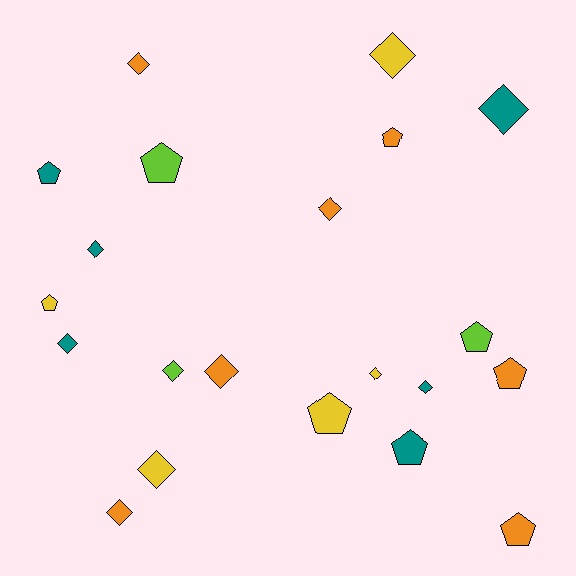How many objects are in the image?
There are 21 objects.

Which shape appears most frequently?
Diamond, with 12 objects.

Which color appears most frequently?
Orange, with 7 objects.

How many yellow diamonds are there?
There are 3 yellow diamonds.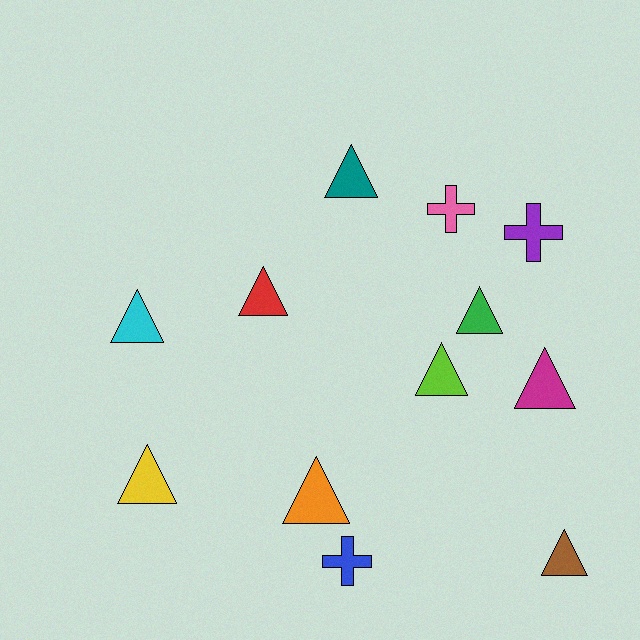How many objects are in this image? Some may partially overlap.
There are 12 objects.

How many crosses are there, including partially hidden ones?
There are 3 crosses.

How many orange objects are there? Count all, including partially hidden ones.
There is 1 orange object.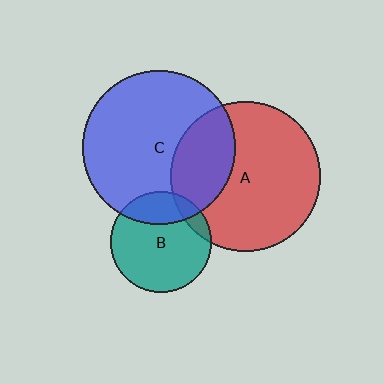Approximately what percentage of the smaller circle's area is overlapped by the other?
Approximately 30%.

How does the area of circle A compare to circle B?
Approximately 2.2 times.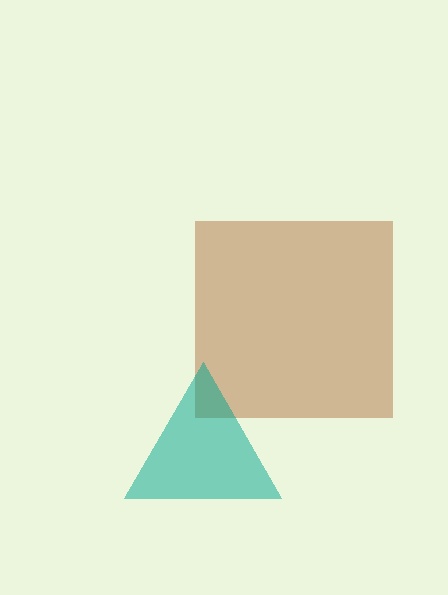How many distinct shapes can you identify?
There are 2 distinct shapes: a brown square, a teal triangle.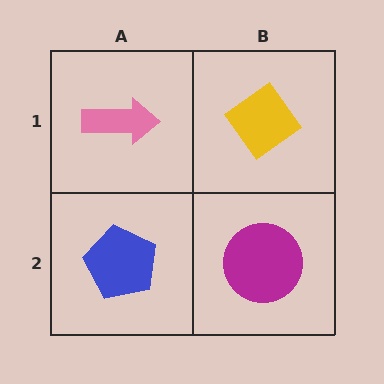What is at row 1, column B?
A yellow diamond.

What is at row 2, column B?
A magenta circle.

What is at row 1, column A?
A pink arrow.